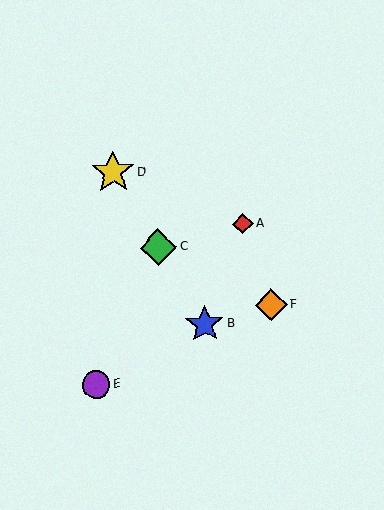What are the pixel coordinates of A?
Object A is at (243, 224).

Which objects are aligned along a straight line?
Objects B, C, D are aligned along a straight line.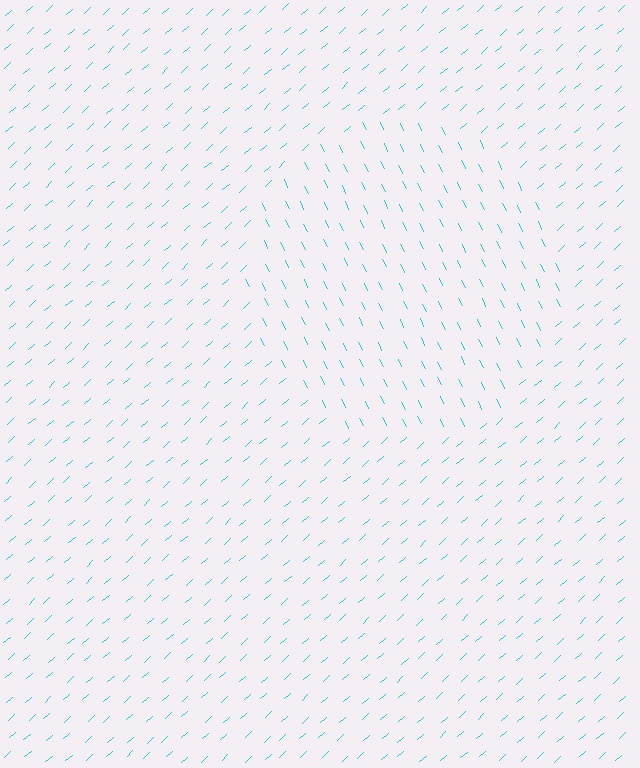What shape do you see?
I see a circle.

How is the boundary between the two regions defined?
The boundary is defined purely by a change in line orientation (approximately 75 degrees difference). All lines are the same color and thickness.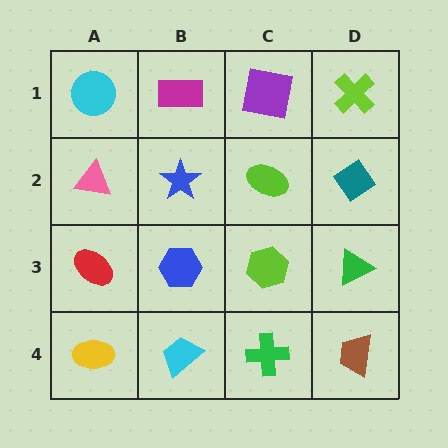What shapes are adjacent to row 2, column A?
A cyan circle (row 1, column A), a red ellipse (row 3, column A), a blue star (row 2, column B).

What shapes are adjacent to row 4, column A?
A red ellipse (row 3, column A), a cyan trapezoid (row 4, column B).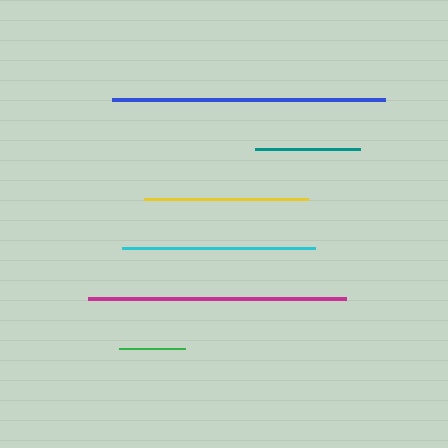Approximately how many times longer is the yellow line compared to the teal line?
The yellow line is approximately 1.6 times the length of the teal line.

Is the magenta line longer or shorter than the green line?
The magenta line is longer than the green line.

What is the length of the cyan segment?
The cyan segment is approximately 193 pixels long.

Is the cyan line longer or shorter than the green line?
The cyan line is longer than the green line.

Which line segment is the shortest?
The green line is the shortest at approximately 66 pixels.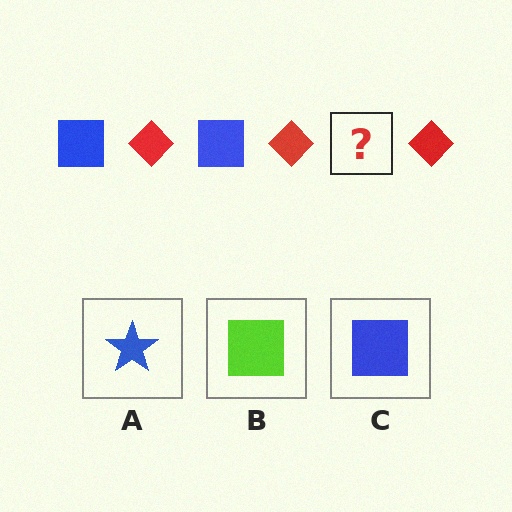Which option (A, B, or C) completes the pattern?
C.